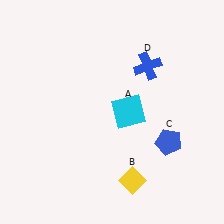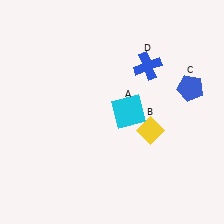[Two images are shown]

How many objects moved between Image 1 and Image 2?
2 objects moved between the two images.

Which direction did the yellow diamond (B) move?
The yellow diamond (B) moved up.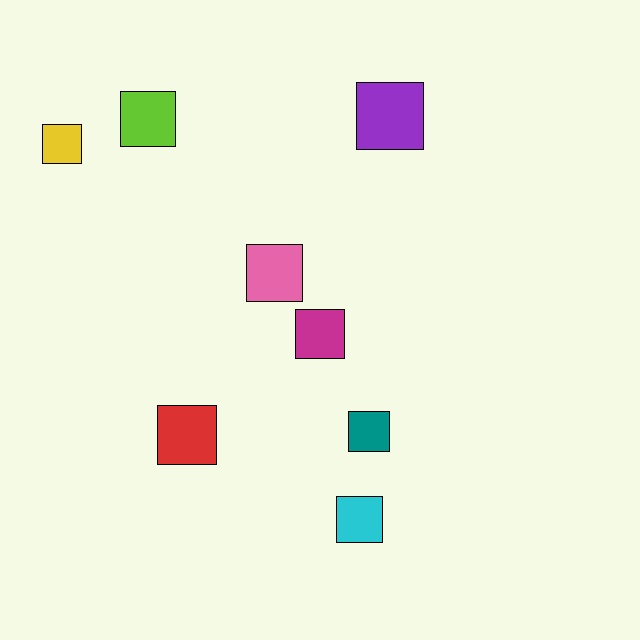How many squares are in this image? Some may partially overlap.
There are 8 squares.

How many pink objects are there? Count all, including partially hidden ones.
There is 1 pink object.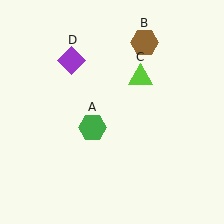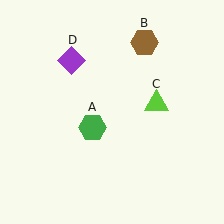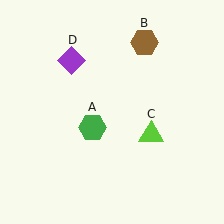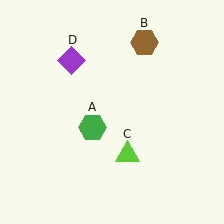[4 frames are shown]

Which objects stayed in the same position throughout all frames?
Green hexagon (object A) and brown hexagon (object B) and purple diamond (object D) remained stationary.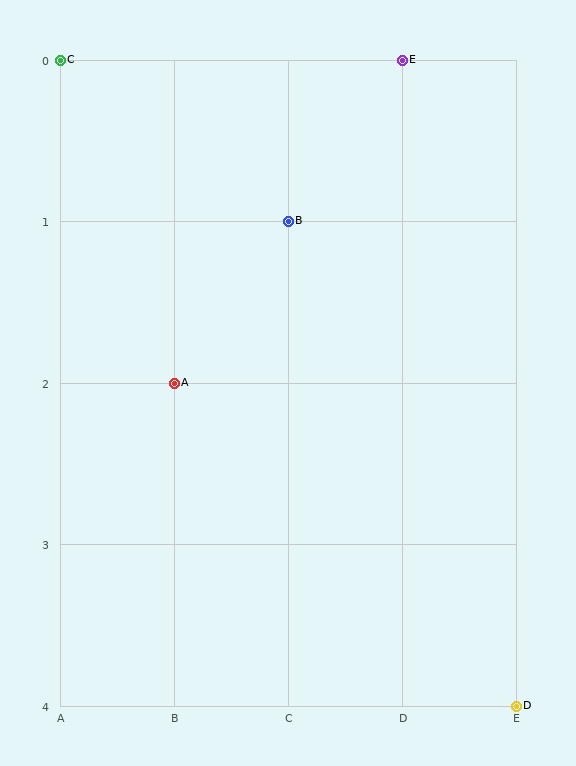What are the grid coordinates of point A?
Point A is at grid coordinates (B, 2).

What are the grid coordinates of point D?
Point D is at grid coordinates (E, 4).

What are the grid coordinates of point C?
Point C is at grid coordinates (A, 0).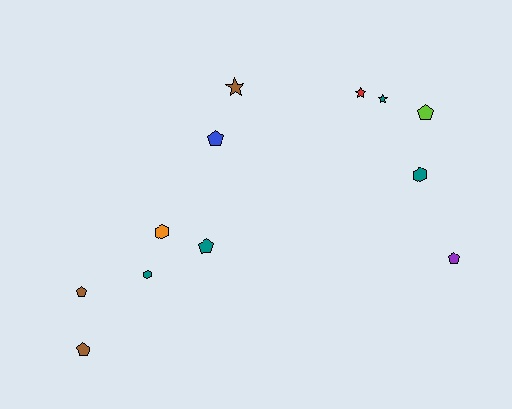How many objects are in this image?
There are 12 objects.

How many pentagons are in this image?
There are 6 pentagons.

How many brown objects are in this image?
There are 3 brown objects.